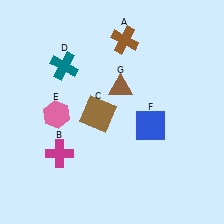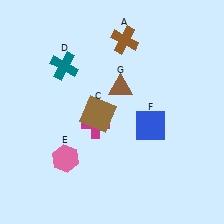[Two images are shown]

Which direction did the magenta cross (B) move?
The magenta cross (B) moved right.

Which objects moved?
The objects that moved are: the magenta cross (B), the pink hexagon (E).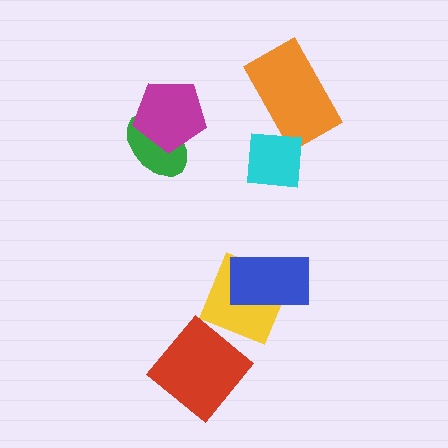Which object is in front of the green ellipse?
The magenta pentagon is in front of the green ellipse.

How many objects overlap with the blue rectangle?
1 object overlaps with the blue rectangle.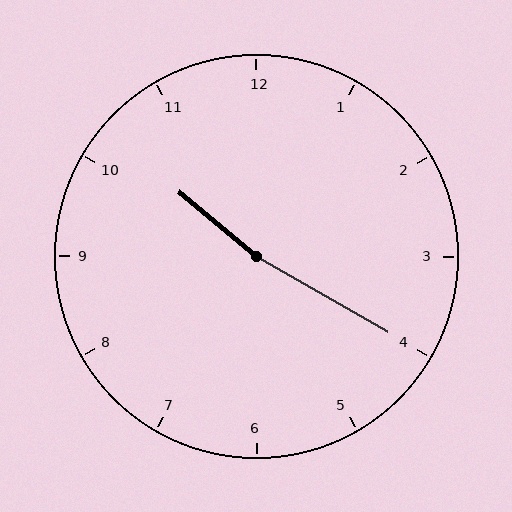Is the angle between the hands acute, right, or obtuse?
It is obtuse.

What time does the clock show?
10:20.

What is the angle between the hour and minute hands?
Approximately 170 degrees.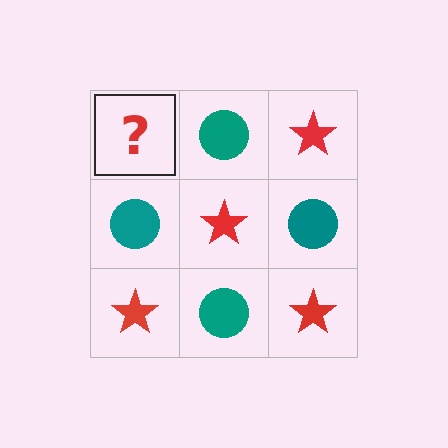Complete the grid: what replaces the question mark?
The question mark should be replaced with a red star.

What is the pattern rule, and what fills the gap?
The rule is that it alternates red star and teal circle in a checkerboard pattern. The gap should be filled with a red star.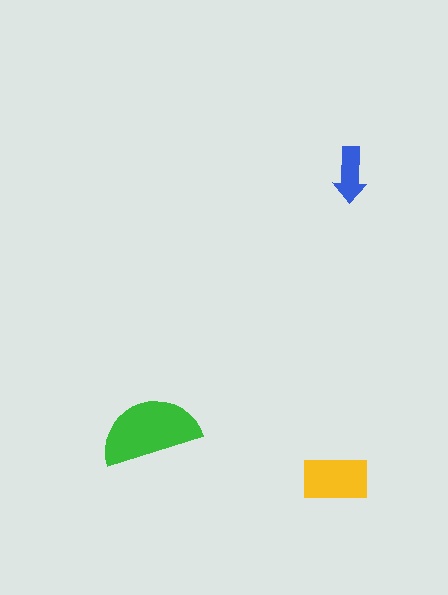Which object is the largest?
The green semicircle.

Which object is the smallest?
The blue arrow.